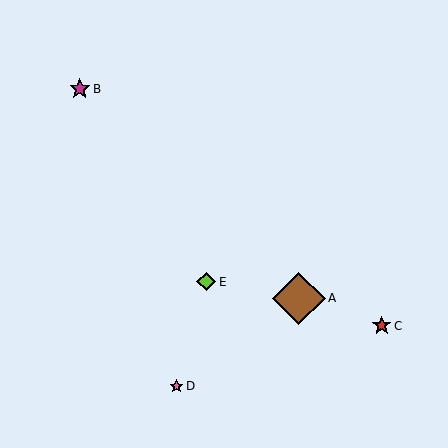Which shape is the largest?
The brown diamond (labeled A) is the largest.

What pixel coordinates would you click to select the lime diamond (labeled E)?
Click at (206, 282) to select the lime diamond E.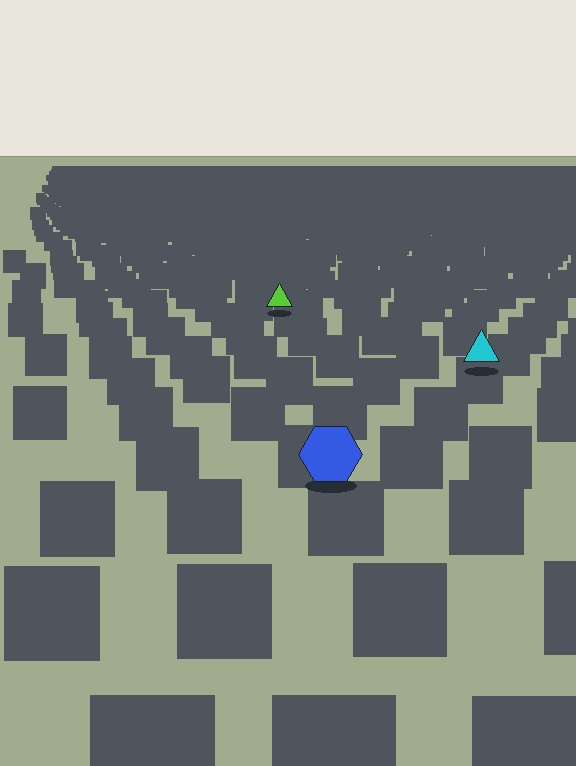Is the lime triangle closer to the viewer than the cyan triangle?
No. The cyan triangle is closer — you can tell from the texture gradient: the ground texture is coarser near it.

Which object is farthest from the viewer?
The lime triangle is farthest from the viewer. It appears smaller and the ground texture around it is denser.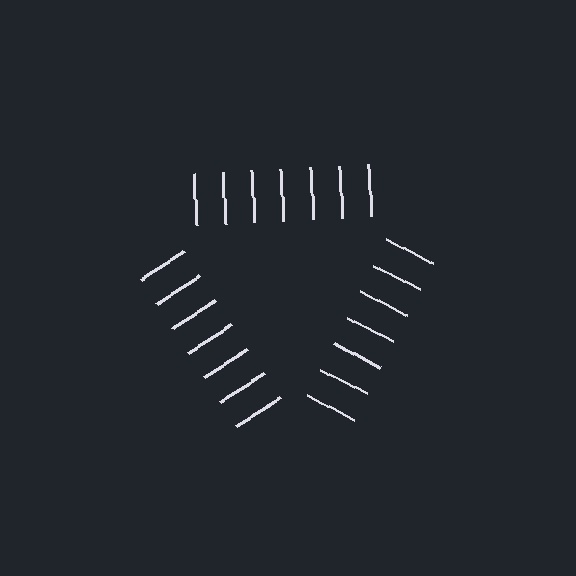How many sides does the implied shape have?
3 sides — the line-ends trace a triangle.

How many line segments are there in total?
21 — 7 along each of the 3 edges.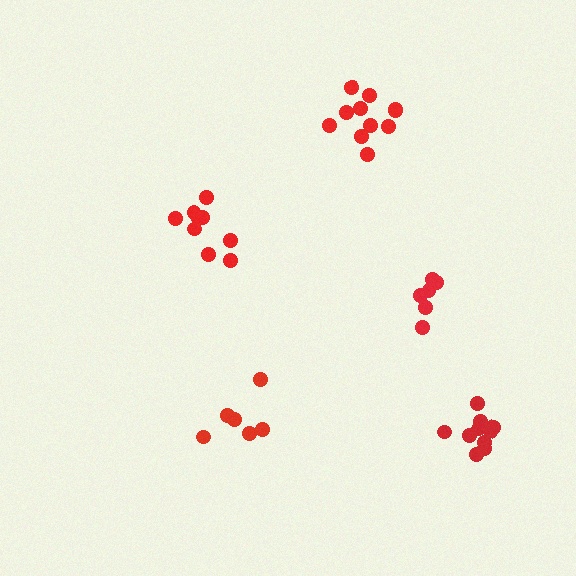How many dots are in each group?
Group 1: 6 dots, Group 2: 9 dots, Group 3: 6 dots, Group 4: 10 dots, Group 5: 11 dots (42 total).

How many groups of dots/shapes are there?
There are 5 groups.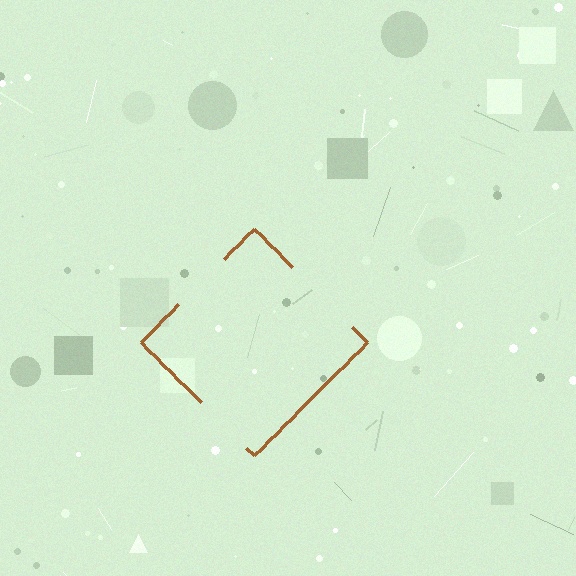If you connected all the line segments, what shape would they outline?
They would outline a diamond.